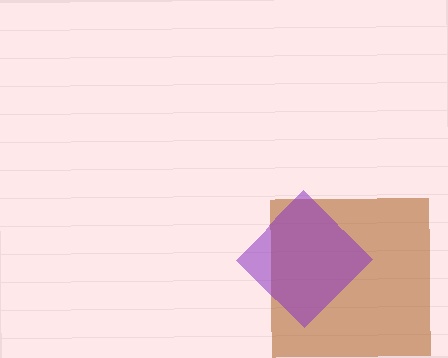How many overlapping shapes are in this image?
There are 2 overlapping shapes in the image.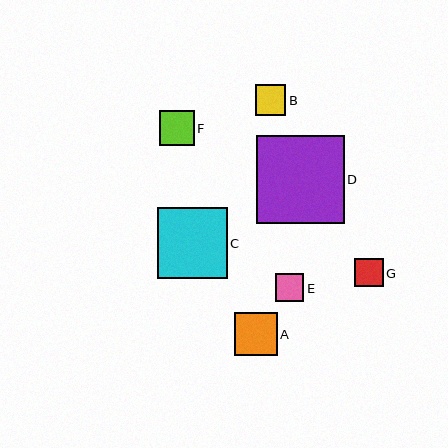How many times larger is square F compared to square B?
Square F is approximately 1.1 times the size of square B.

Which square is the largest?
Square D is the largest with a size of approximately 88 pixels.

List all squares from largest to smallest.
From largest to smallest: D, C, A, F, B, G, E.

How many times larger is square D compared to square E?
Square D is approximately 3.1 times the size of square E.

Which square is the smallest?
Square E is the smallest with a size of approximately 28 pixels.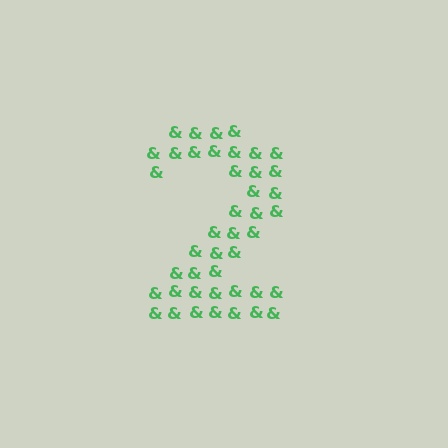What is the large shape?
The large shape is the digit 2.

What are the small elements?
The small elements are ampersands.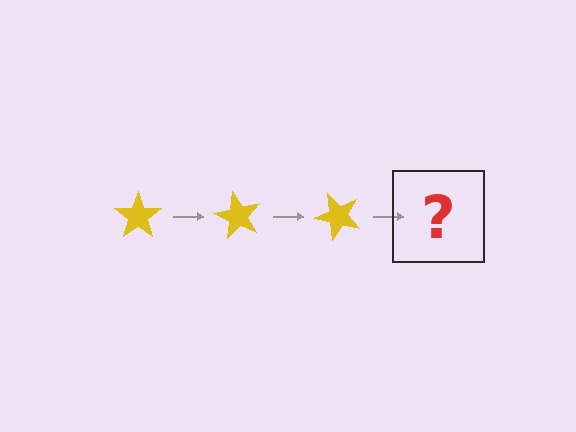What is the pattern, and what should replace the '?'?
The pattern is that the star rotates 60 degrees each step. The '?' should be a yellow star rotated 180 degrees.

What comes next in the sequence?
The next element should be a yellow star rotated 180 degrees.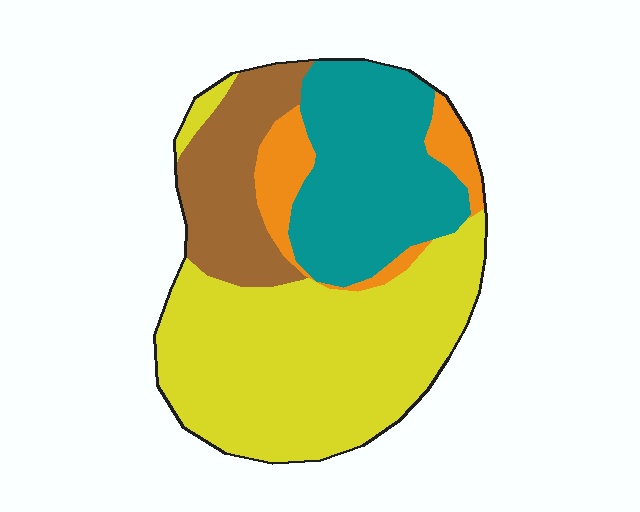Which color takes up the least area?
Orange, at roughly 10%.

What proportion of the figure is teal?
Teal covers 27% of the figure.